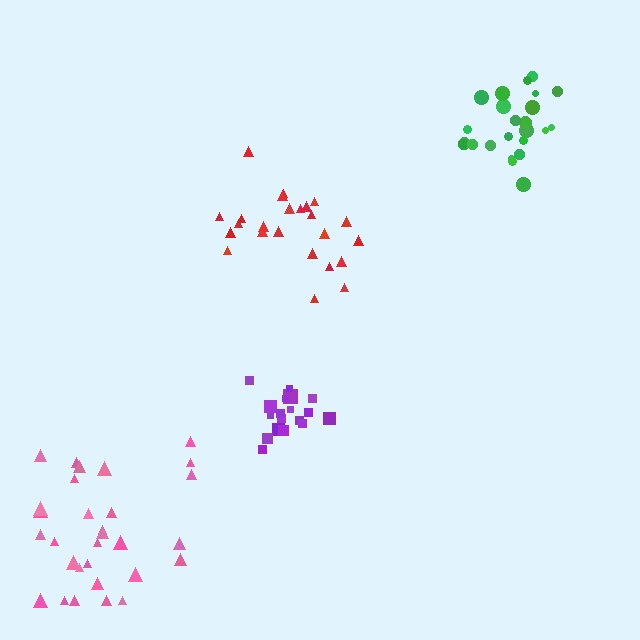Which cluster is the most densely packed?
Purple.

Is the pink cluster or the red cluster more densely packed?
Red.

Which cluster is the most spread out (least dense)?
Pink.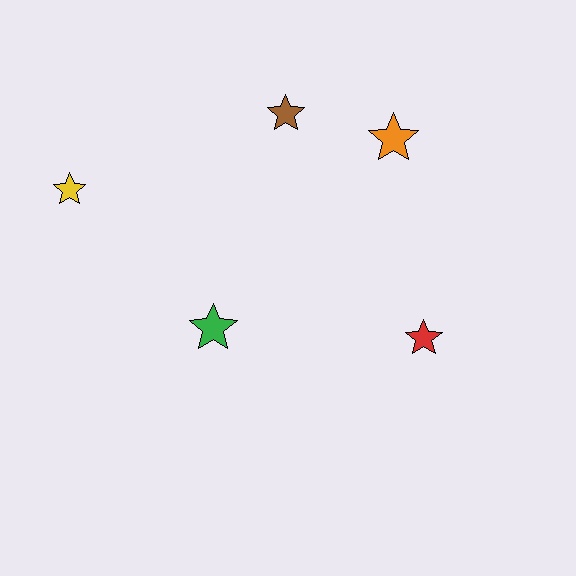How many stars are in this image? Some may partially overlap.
There are 5 stars.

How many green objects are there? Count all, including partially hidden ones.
There is 1 green object.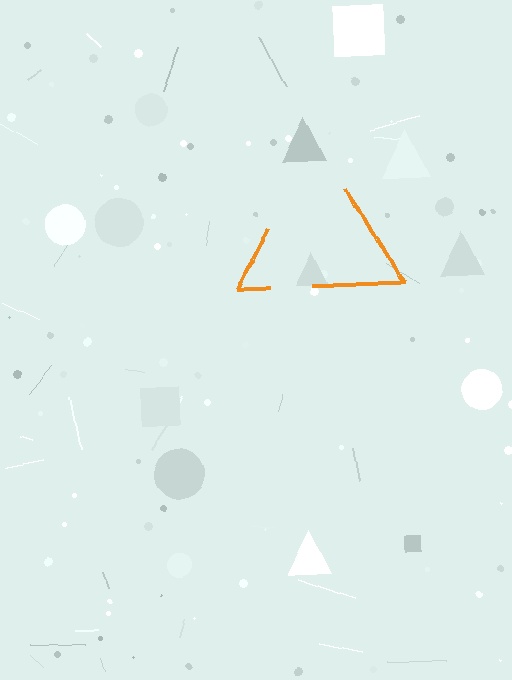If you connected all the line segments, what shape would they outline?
They would outline a triangle.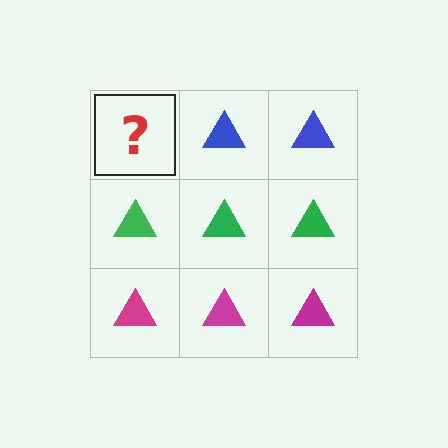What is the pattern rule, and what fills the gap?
The rule is that each row has a consistent color. The gap should be filled with a blue triangle.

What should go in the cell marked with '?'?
The missing cell should contain a blue triangle.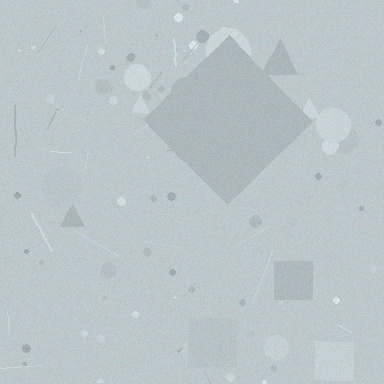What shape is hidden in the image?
A diamond is hidden in the image.